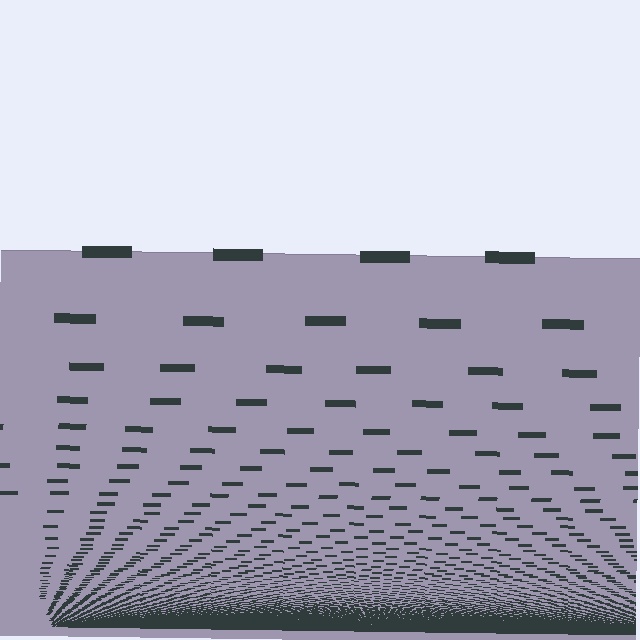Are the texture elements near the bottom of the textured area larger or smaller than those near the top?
Smaller. The gradient is inverted — elements near the bottom are smaller and denser.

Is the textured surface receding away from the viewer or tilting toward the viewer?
The surface appears to tilt toward the viewer. Texture elements get larger and sparser toward the top.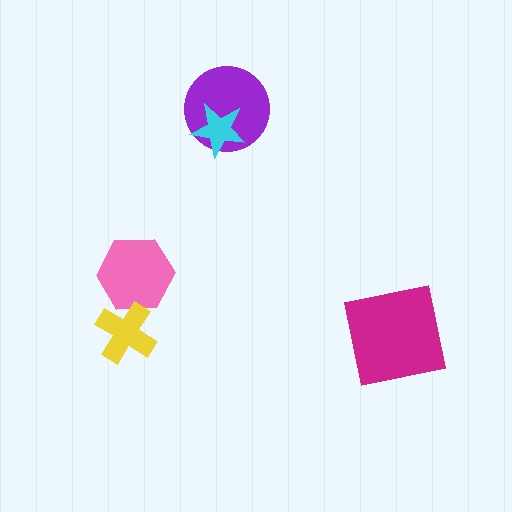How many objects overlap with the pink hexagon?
1 object overlaps with the pink hexagon.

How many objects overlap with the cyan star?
1 object overlaps with the cyan star.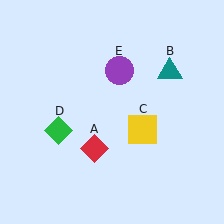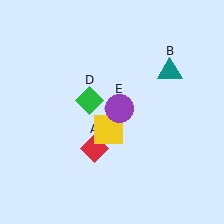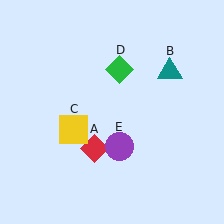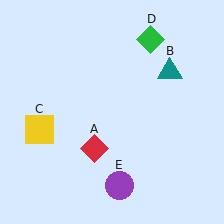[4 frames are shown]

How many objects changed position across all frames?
3 objects changed position: yellow square (object C), green diamond (object D), purple circle (object E).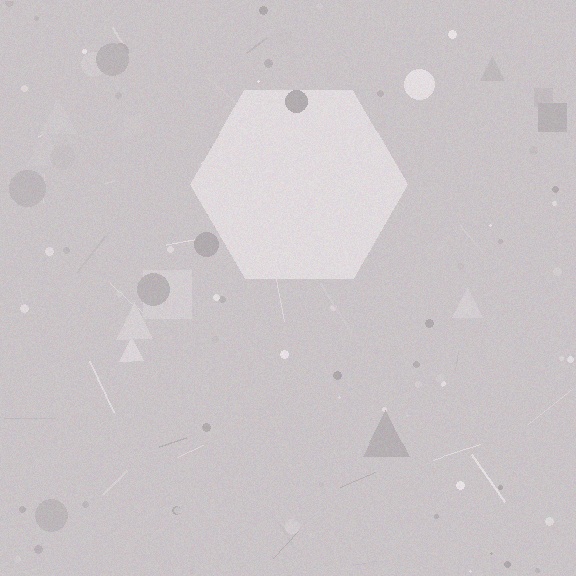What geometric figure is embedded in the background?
A hexagon is embedded in the background.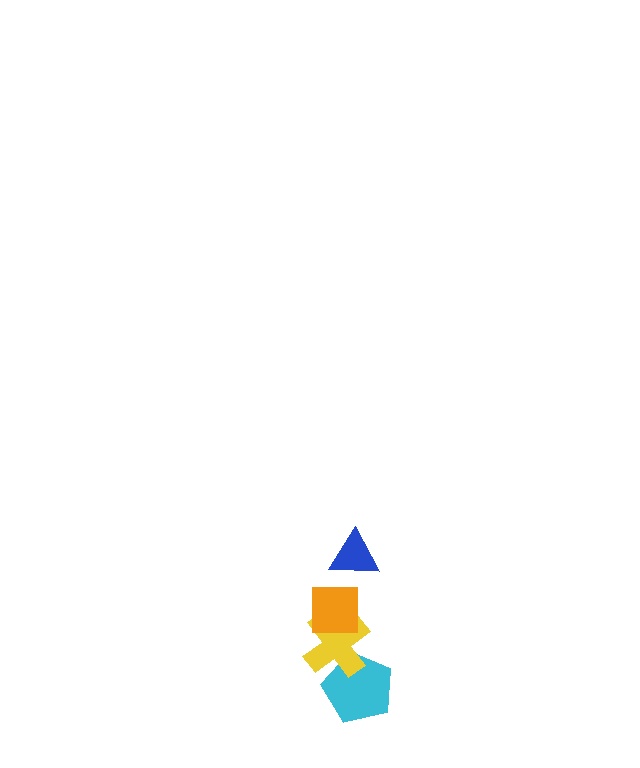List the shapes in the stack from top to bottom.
From top to bottom: the blue triangle, the orange square, the yellow cross, the cyan pentagon.